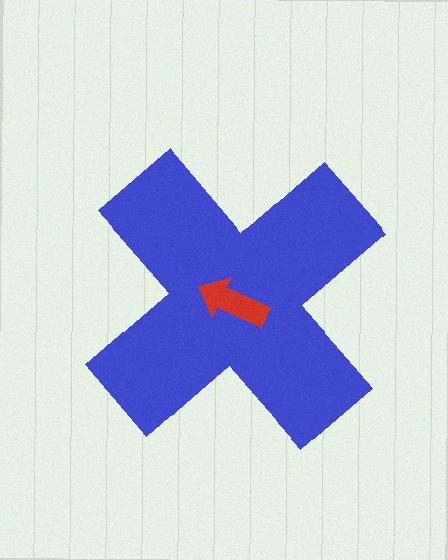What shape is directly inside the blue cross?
The red arrow.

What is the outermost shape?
The blue cross.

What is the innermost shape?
The red arrow.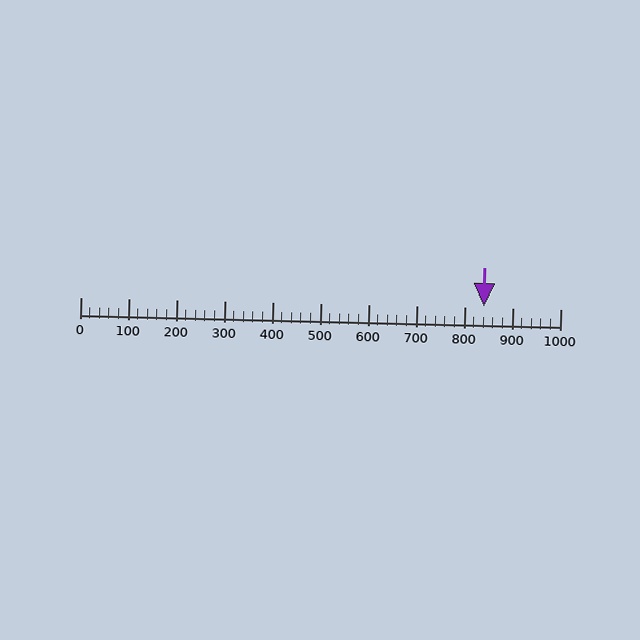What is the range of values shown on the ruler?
The ruler shows values from 0 to 1000.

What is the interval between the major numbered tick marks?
The major tick marks are spaced 100 units apart.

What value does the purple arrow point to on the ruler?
The purple arrow points to approximately 840.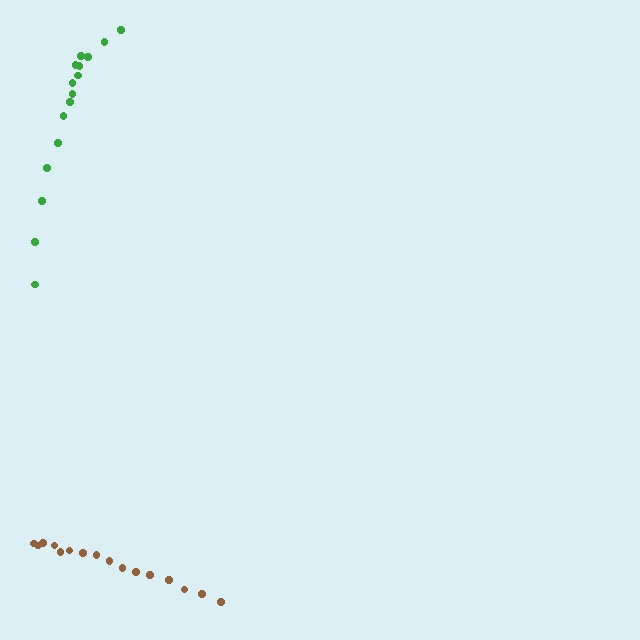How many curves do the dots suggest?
There are 2 distinct paths.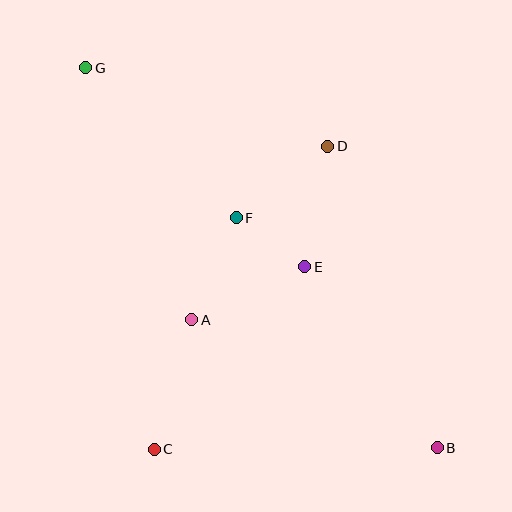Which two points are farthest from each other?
Points B and G are farthest from each other.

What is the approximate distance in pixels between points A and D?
The distance between A and D is approximately 220 pixels.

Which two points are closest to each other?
Points E and F are closest to each other.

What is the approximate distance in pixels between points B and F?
The distance between B and F is approximately 305 pixels.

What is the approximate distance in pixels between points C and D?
The distance between C and D is approximately 349 pixels.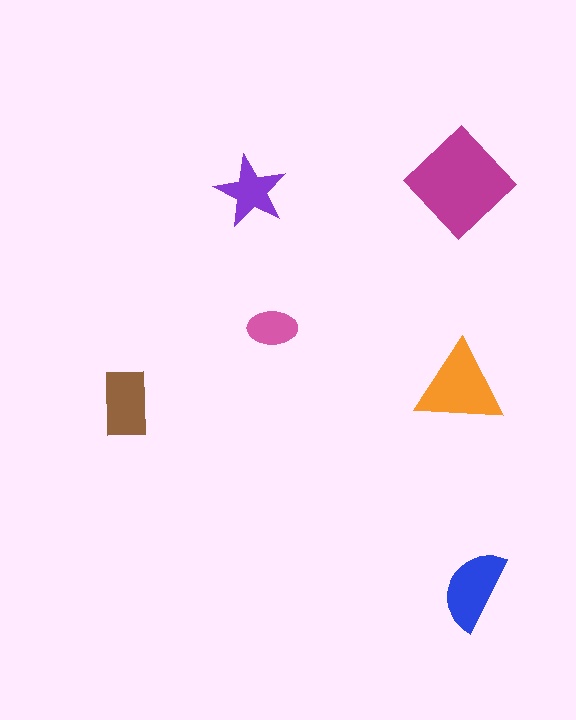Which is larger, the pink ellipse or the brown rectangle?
The brown rectangle.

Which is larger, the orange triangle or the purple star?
The orange triangle.